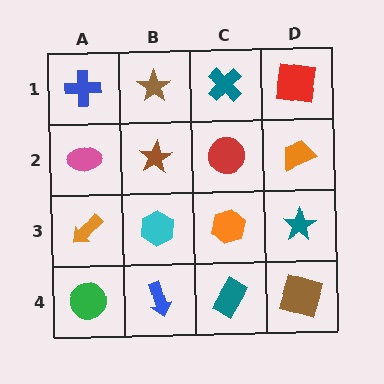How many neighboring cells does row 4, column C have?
3.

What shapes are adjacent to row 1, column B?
A brown star (row 2, column B), a blue cross (row 1, column A), a teal cross (row 1, column C).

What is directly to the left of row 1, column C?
A brown star.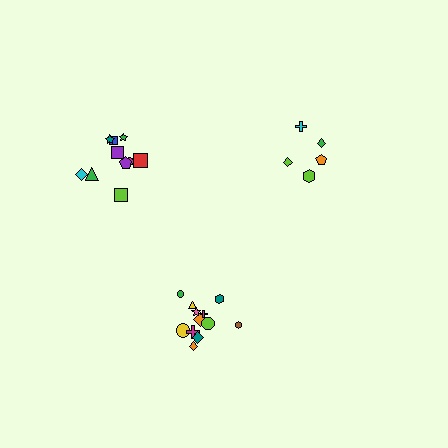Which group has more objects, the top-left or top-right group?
The top-left group.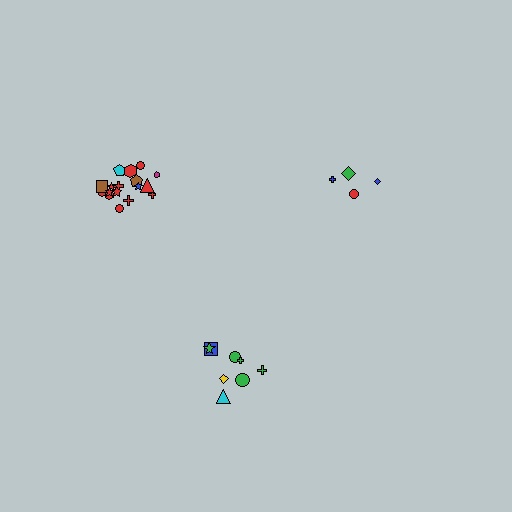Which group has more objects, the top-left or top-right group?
The top-left group.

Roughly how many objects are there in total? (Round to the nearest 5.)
Roughly 30 objects in total.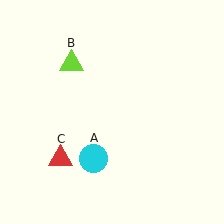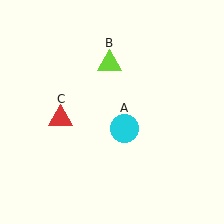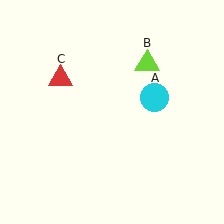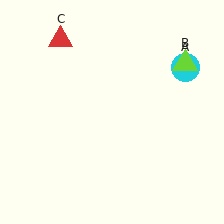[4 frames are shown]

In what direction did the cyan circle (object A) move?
The cyan circle (object A) moved up and to the right.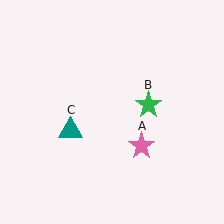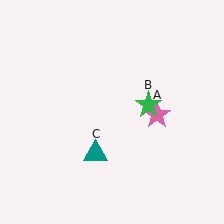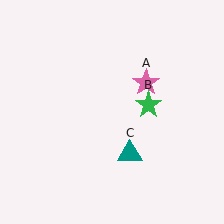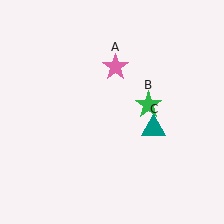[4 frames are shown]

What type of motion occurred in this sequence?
The pink star (object A), teal triangle (object C) rotated counterclockwise around the center of the scene.